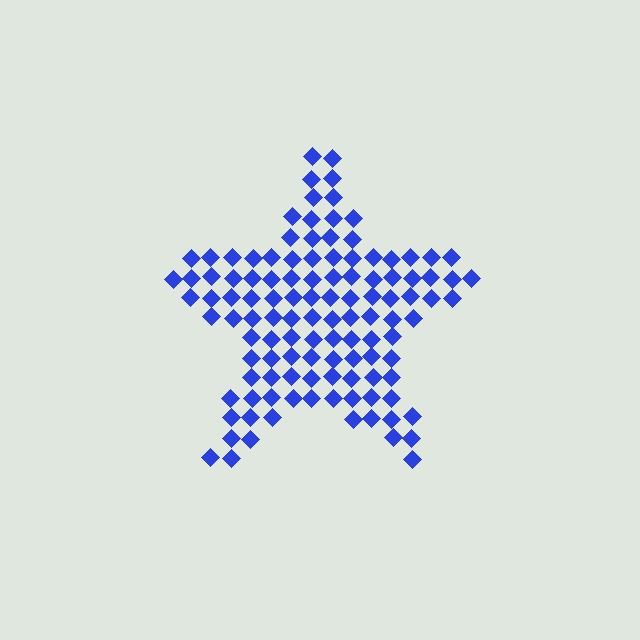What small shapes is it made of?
It is made of small diamonds.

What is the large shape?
The large shape is a star.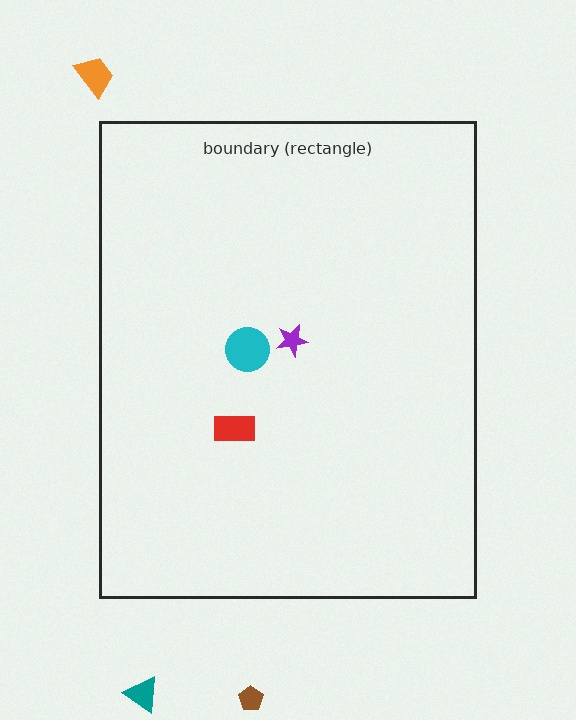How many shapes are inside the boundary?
3 inside, 3 outside.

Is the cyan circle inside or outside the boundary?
Inside.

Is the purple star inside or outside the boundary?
Inside.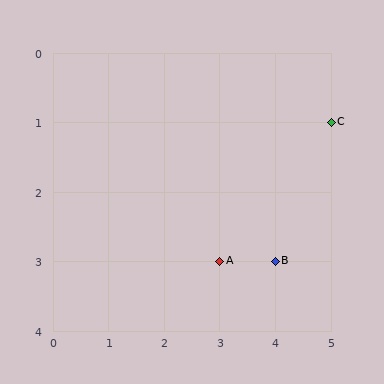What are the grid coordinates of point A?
Point A is at grid coordinates (3, 3).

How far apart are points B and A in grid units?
Points B and A are 1 column apart.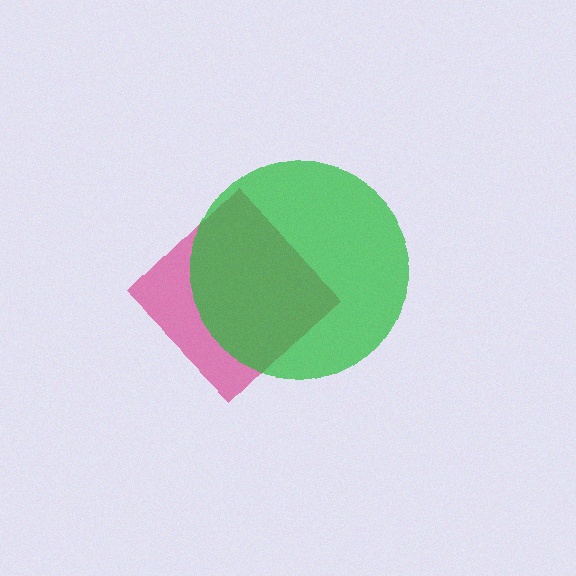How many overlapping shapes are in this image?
There are 2 overlapping shapes in the image.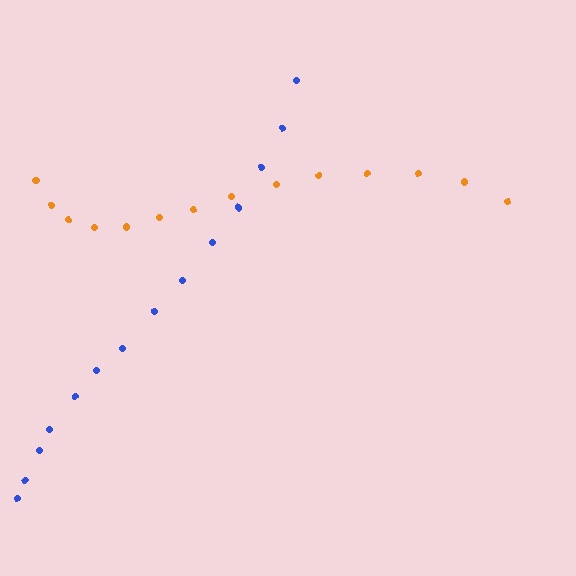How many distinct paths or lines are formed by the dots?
There are 2 distinct paths.